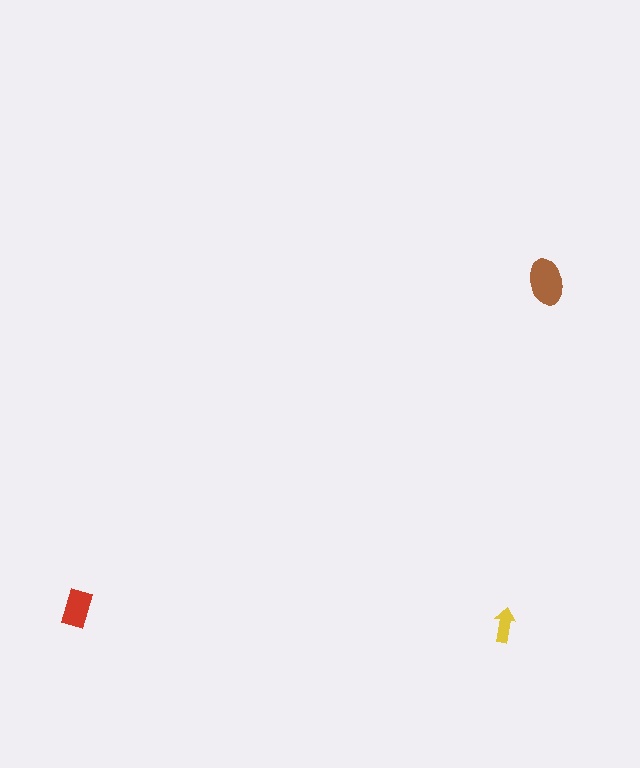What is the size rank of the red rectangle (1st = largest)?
2nd.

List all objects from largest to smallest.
The brown ellipse, the red rectangle, the yellow arrow.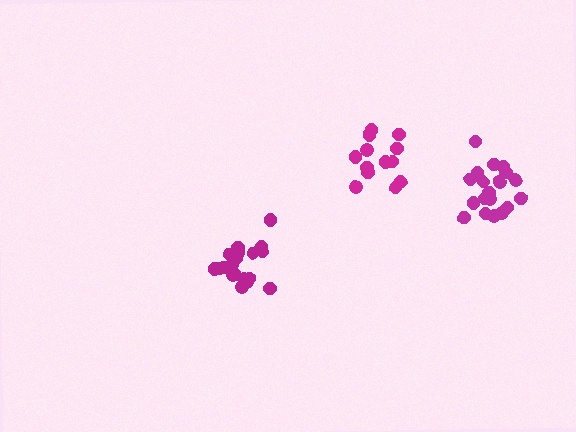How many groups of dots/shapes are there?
There are 3 groups.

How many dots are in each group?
Group 1: 14 dots, Group 2: 19 dots, Group 3: 19 dots (52 total).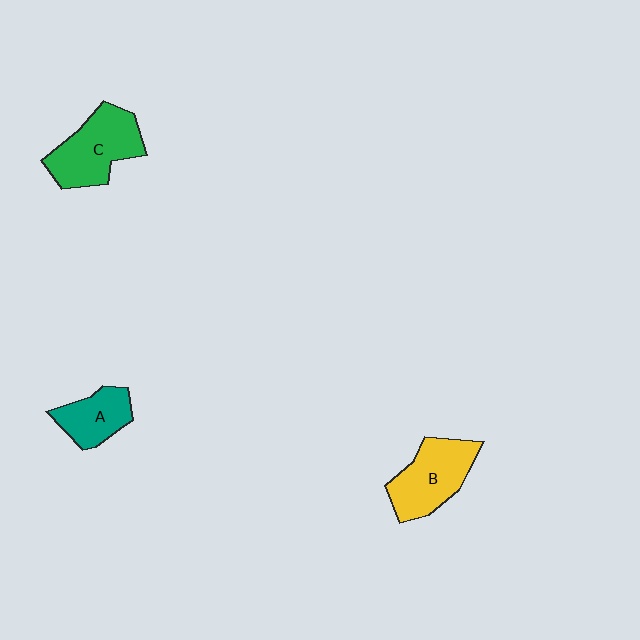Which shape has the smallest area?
Shape A (teal).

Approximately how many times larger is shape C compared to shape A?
Approximately 1.6 times.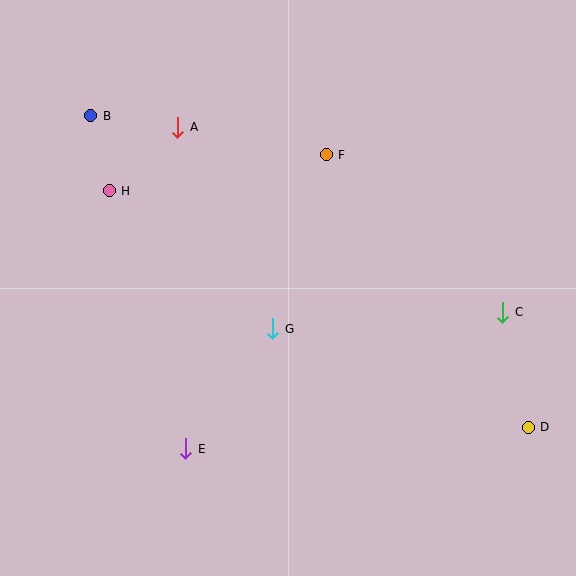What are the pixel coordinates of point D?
Point D is at (528, 427).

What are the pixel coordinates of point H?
Point H is at (109, 191).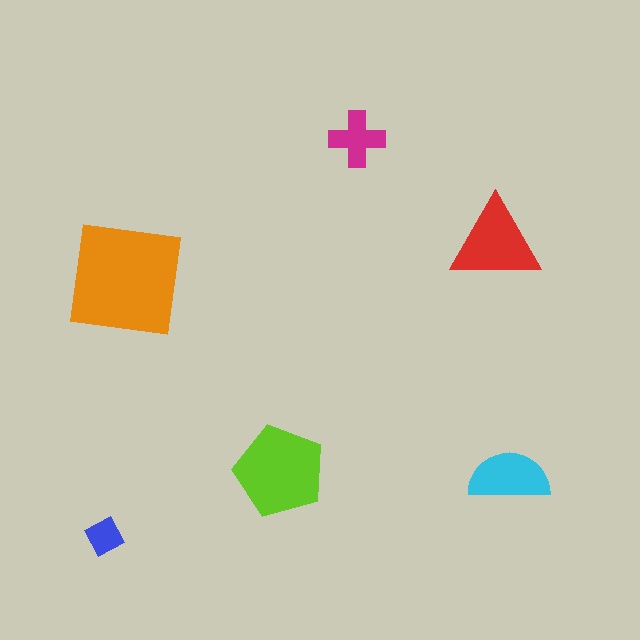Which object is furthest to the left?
The blue diamond is leftmost.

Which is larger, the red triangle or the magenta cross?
The red triangle.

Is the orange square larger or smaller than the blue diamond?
Larger.